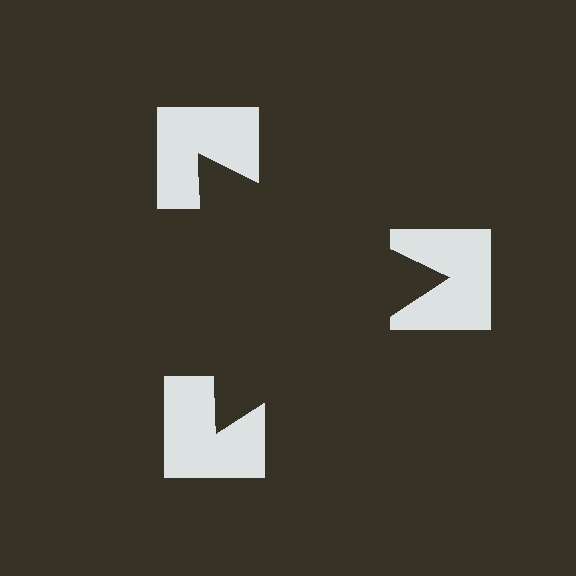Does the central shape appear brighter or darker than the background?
It typically appears slightly darker than the background, even though no actual brightness change is drawn.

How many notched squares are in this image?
There are 3 — one at each vertex of the illusory triangle.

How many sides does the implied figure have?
3 sides.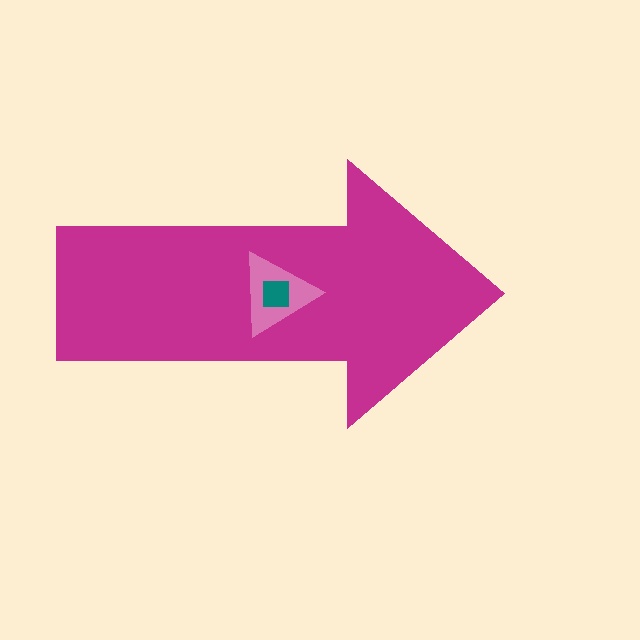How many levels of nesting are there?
3.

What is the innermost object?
The teal square.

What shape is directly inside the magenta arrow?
The pink triangle.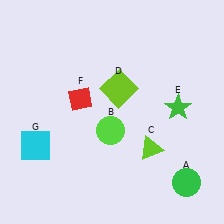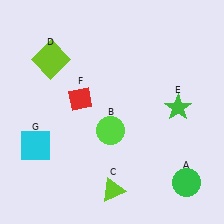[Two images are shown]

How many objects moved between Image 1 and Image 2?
2 objects moved between the two images.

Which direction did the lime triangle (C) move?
The lime triangle (C) moved down.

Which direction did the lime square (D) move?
The lime square (D) moved left.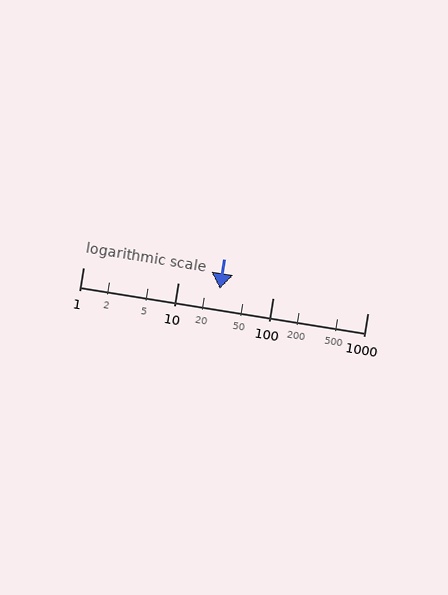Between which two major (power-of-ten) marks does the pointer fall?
The pointer is between 10 and 100.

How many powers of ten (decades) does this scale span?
The scale spans 3 decades, from 1 to 1000.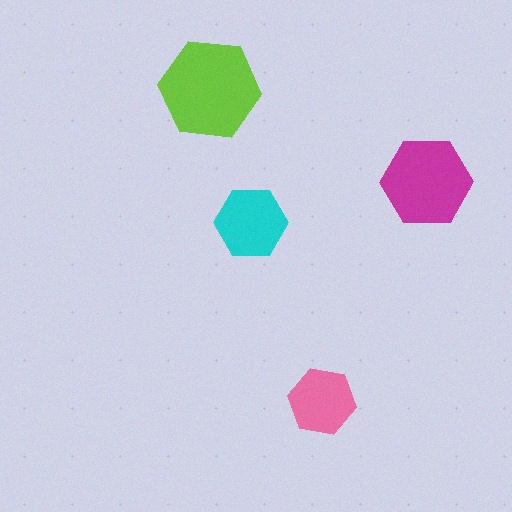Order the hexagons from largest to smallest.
the lime one, the magenta one, the cyan one, the pink one.